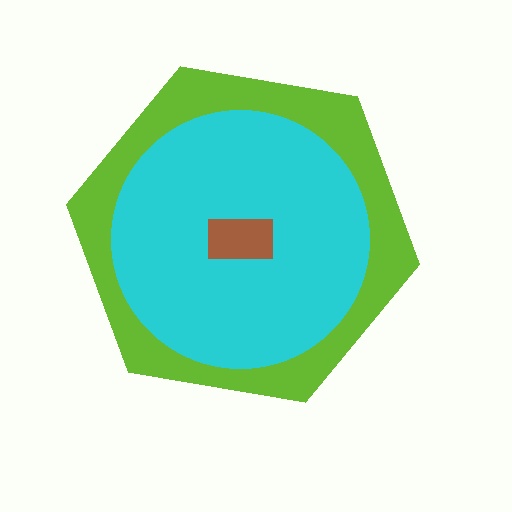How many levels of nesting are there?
3.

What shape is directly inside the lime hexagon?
The cyan circle.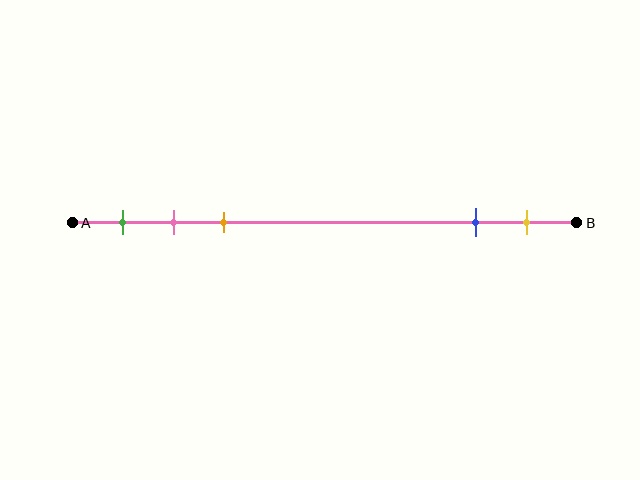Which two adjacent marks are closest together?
The pink and orange marks are the closest adjacent pair.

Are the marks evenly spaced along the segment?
No, the marks are not evenly spaced.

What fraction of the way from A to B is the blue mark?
The blue mark is approximately 80% (0.8) of the way from A to B.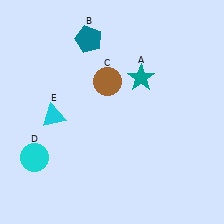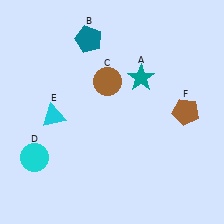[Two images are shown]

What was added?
A brown pentagon (F) was added in Image 2.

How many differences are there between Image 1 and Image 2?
There is 1 difference between the two images.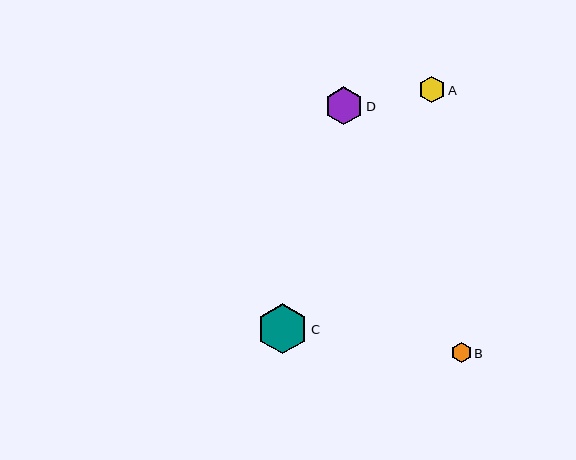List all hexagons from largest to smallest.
From largest to smallest: C, D, A, B.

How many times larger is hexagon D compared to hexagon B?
Hexagon D is approximately 1.9 times the size of hexagon B.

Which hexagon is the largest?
Hexagon C is the largest with a size of approximately 50 pixels.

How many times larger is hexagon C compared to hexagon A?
Hexagon C is approximately 1.9 times the size of hexagon A.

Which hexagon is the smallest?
Hexagon B is the smallest with a size of approximately 20 pixels.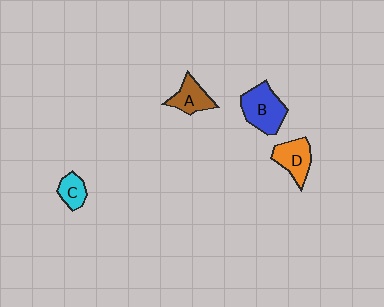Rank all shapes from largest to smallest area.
From largest to smallest: B (blue), D (orange), A (brown), C (cyan).